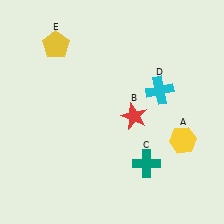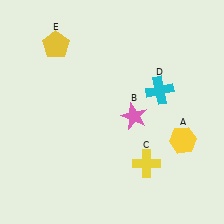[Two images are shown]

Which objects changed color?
B changed from red to pink. C changed from teal to yellow.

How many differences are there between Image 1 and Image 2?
There are 2 differences between the two images.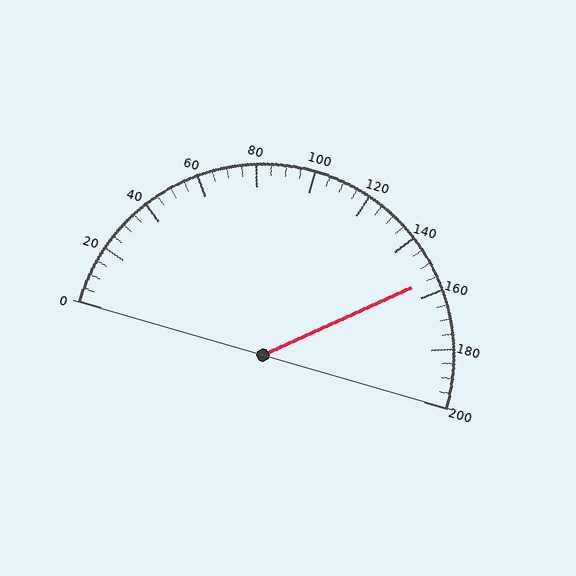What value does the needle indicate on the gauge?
The needle indicates approximately 155.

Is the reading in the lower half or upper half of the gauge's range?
The reading is in the upper half of the range (0 to 200).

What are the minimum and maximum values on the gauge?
The gauge ranges from 0 to 200.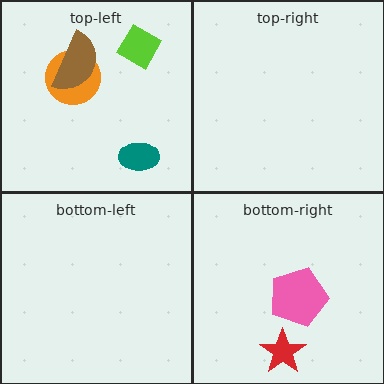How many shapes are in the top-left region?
4.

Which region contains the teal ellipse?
The top-left region.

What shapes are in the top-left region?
The orange circle, the teal ellipse, the lime diamond, the brown semicircle.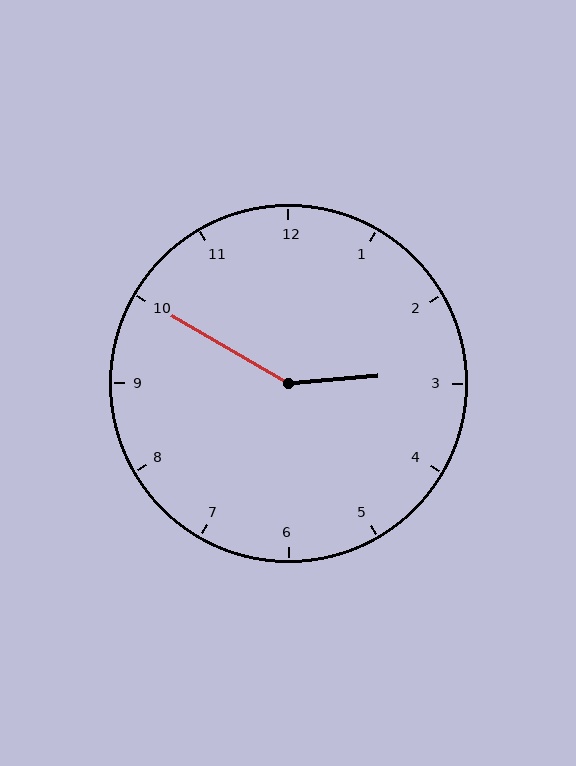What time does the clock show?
2:50.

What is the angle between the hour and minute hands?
Approximately 145 degrees.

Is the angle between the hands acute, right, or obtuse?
It is obtuse.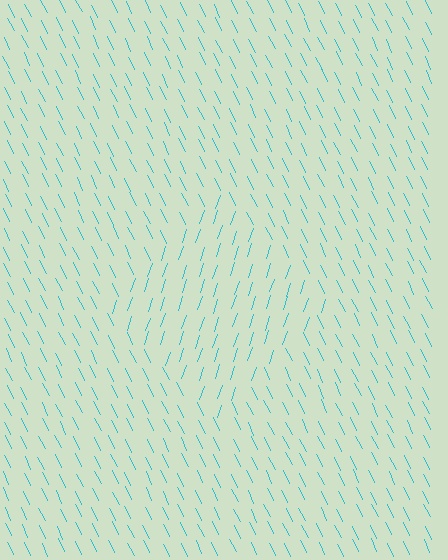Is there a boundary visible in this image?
Yes, there is a texture boundary formed by a change in line orientation.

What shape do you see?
I see a diamond.